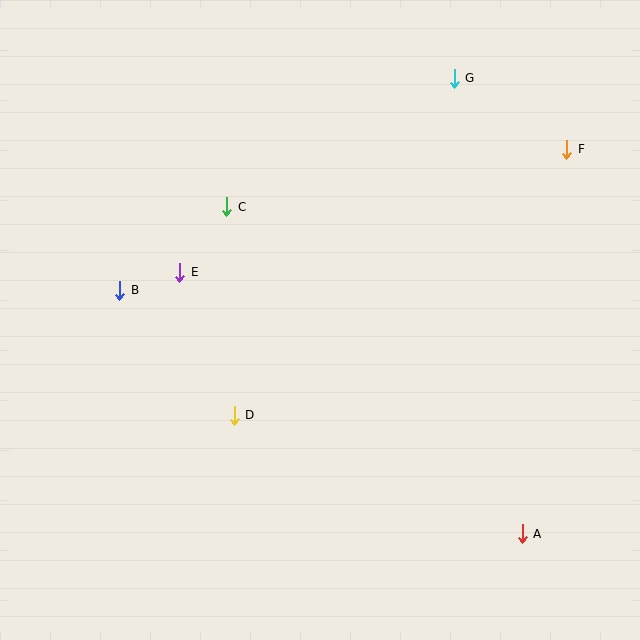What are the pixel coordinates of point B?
Point B is at (120, 290).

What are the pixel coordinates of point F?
Point F is at (567, 149).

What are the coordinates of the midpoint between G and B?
The midpoint between G and B is at (287, 184).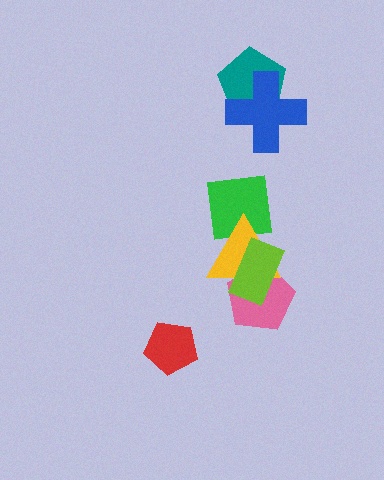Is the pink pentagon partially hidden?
Yes, it is partially covered by another shape.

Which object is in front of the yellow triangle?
The lime rectangle is in front of the yellow triangle.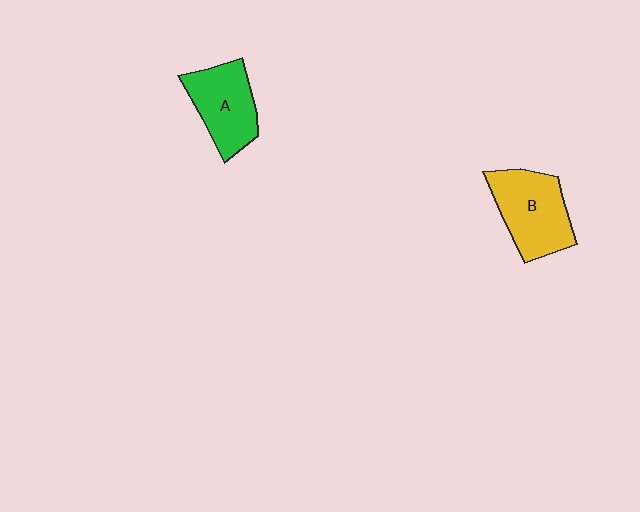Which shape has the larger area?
Shape B (yellow).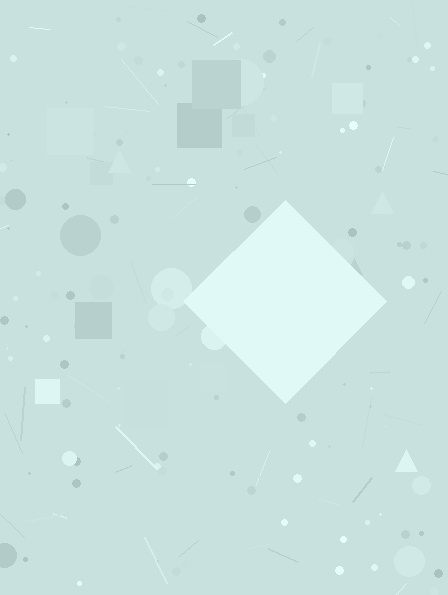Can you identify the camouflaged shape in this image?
The camouflaged shape is a diamond.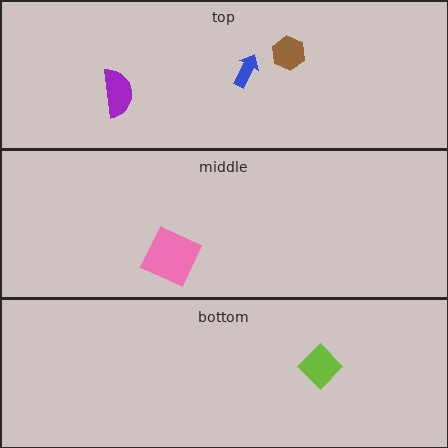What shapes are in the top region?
The blue arrow, the brown hexagon, the purple semicircle.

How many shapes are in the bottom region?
1.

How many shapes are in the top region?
3.